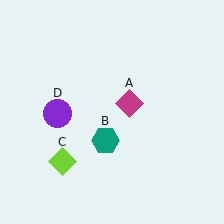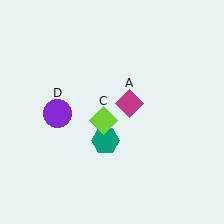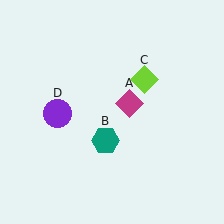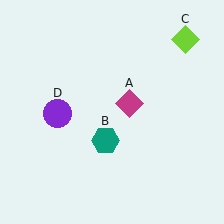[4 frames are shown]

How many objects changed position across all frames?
1 object changed position: lime diamond (object C).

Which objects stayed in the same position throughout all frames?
Magenta diamond (object A) and teal hexagon (object B) and purple circle (object D) remained stationary.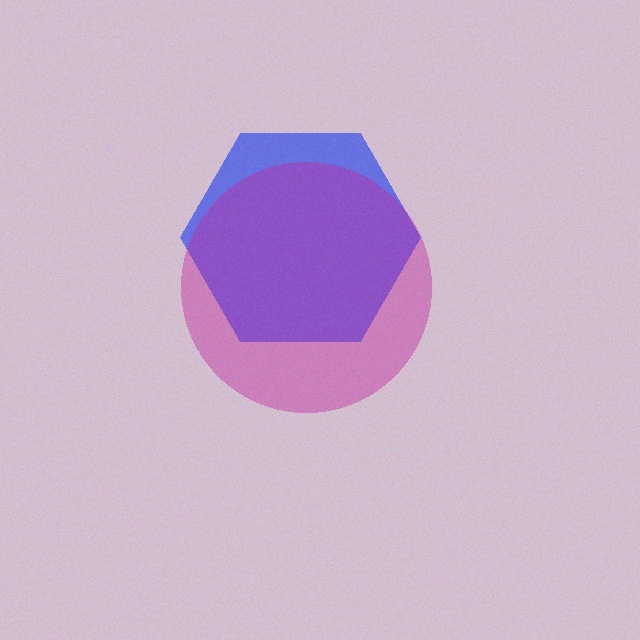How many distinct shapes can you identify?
There are 2 distinct shapes: a blue hexagon, a magenta circle.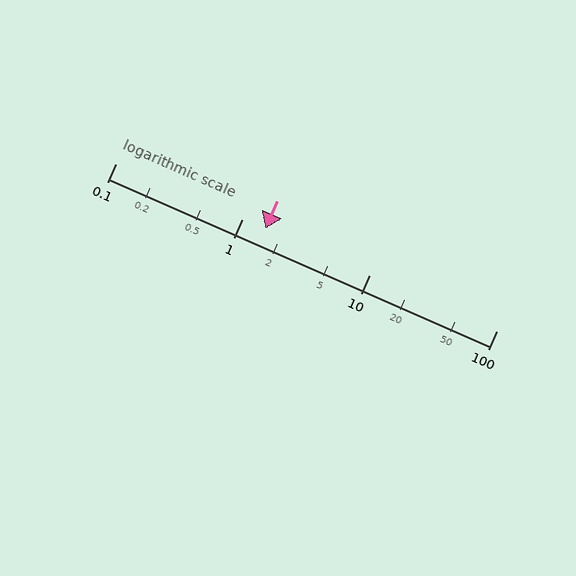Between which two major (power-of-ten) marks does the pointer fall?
The pointer is between 1 and 10.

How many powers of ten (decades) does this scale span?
The scale spans 3 decades, from 0.1 to 100.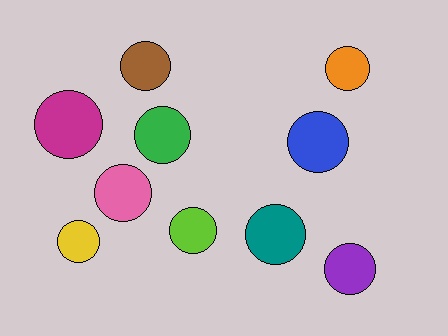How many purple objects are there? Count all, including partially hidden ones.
There is 1 purple object.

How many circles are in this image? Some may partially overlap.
There are 10 circles.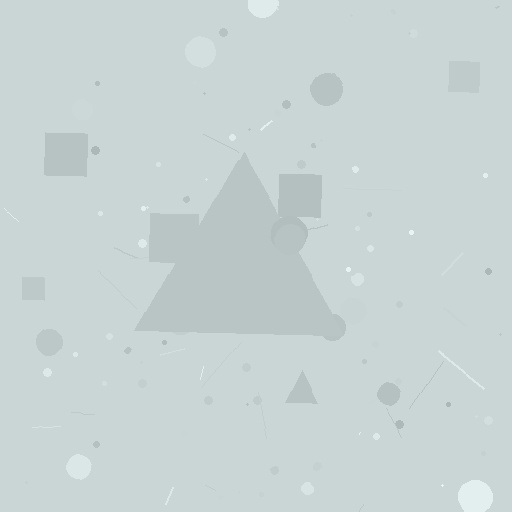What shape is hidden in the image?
A triangle is hidden in the image.